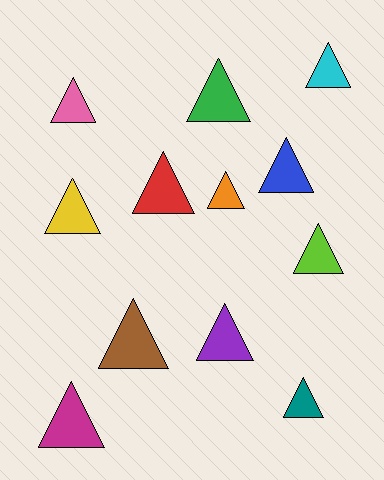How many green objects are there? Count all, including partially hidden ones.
There is 1 green object.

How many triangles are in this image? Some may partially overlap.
There are 12 triangles.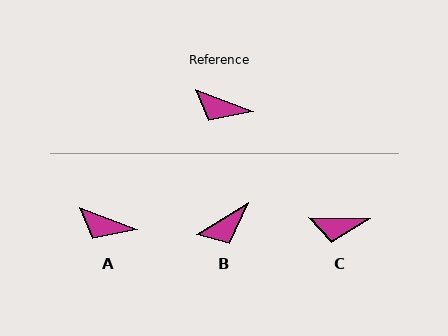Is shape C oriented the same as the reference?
No, it is off by about 21 degrees.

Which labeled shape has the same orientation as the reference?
A.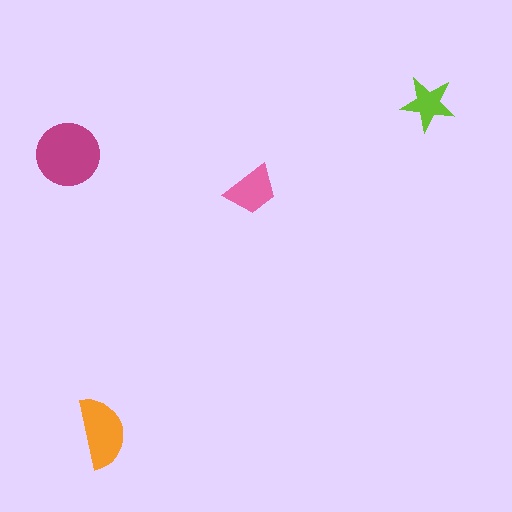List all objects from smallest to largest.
The lime star, the pink trapezoid, the orange semicircle, the magenta circle.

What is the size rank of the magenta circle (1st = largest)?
1st.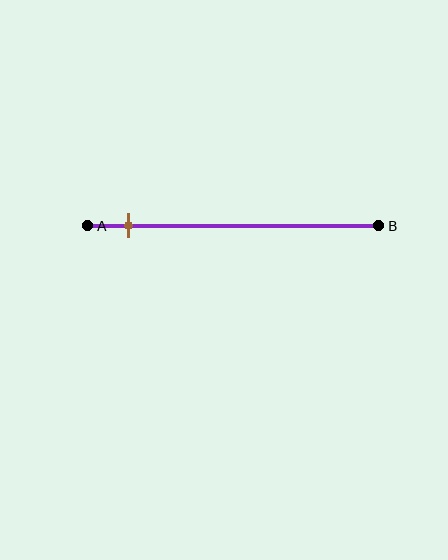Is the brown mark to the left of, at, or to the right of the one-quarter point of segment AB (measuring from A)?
The brown mark is to the left of the one-quarter point of segment AB.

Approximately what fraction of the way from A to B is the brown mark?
The brown mark is approximately 15% of the way from A to B.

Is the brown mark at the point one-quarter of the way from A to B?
No, the mark is at about 15% from A, not at the 25% one-quarter point.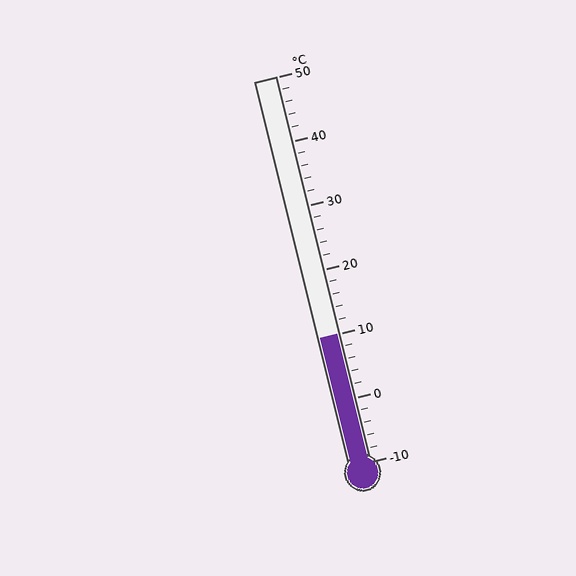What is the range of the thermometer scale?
The thermometer scale ranges from -10°C to 50°C.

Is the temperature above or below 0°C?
The temperature is above 0°C.